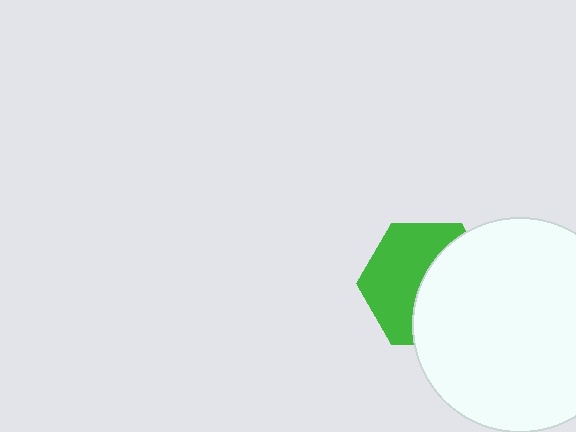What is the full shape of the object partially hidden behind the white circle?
The partially hidden object is a green hexagon.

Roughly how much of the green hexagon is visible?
About half of it is visible (roughly 51%).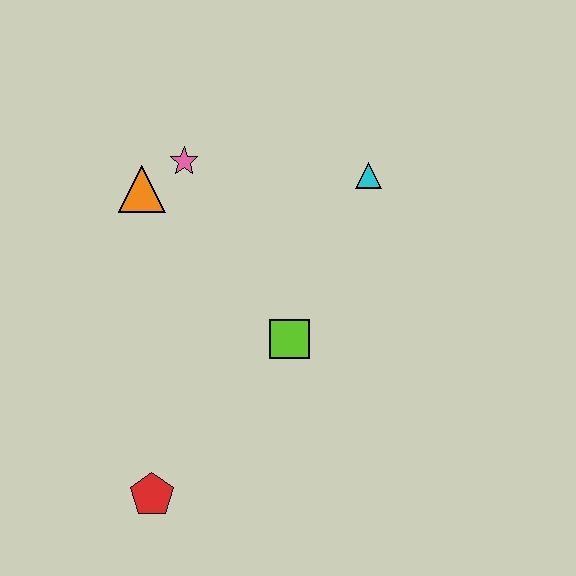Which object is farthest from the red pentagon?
The cyan triangle is farthest from the red pentagon.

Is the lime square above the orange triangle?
No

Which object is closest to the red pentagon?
The lime square is closest to the red pentagon.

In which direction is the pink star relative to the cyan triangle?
The pink star is to the left of the cyan triangle.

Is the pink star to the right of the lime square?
No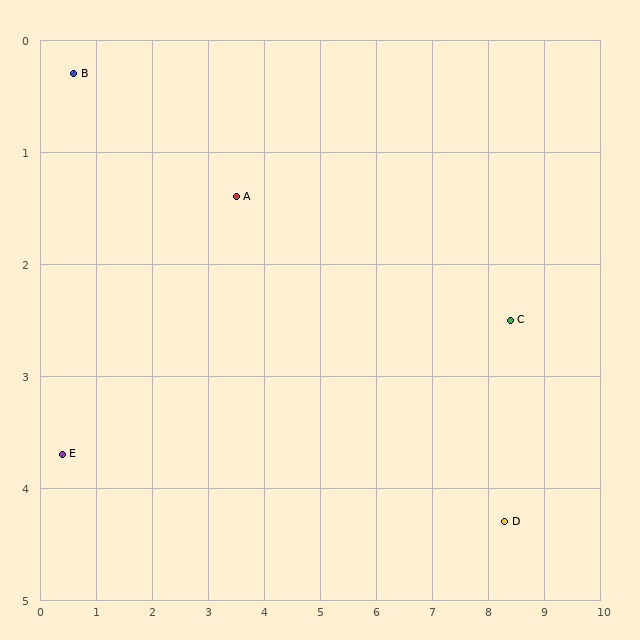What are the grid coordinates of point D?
Point D is at approximately (8.3, 4.3).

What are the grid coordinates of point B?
Point B is at approximately (0.6, 0.3).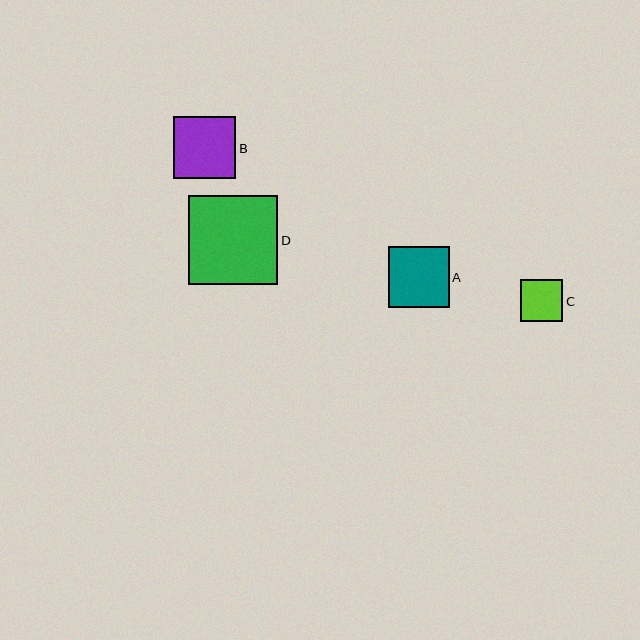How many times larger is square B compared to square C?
Square B is approximately 1.5 times the size of square C.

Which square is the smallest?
Square C is the smallest with a size of approximately 42 pixels.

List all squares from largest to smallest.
From largest to smallest: D, B, A, C.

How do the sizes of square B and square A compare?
Square B and square A are approximately the same size.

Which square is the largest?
Square D is the largest with a size of approximately 89 pixels.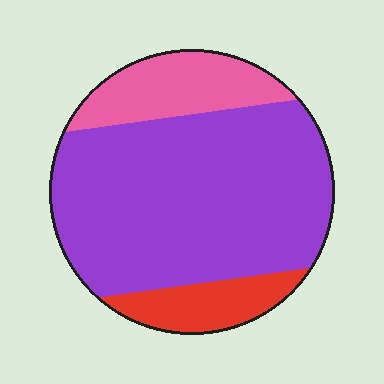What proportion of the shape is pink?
Pink takes up about one sixth (1/6) of the shape.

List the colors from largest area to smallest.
From largest to smallest: purple, pink, red.